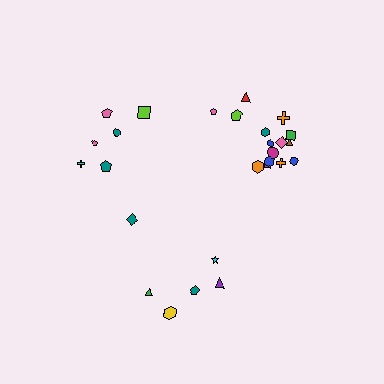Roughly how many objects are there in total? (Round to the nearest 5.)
Roughly 25 objects in total.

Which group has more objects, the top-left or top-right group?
The top-right group.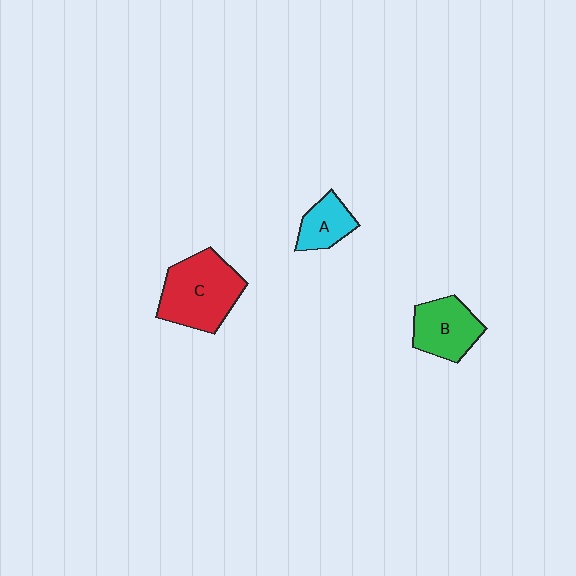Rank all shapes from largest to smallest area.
From largest to smallest: C (red), B (green), A (cyan).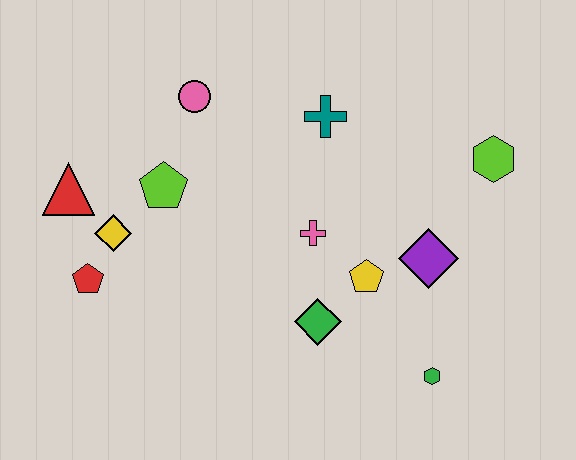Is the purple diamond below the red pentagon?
No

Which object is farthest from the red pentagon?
The lime hexagon is farthest from the red pentagon.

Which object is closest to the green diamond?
The yellow pentagon is closest to the green diamond.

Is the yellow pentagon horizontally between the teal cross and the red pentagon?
No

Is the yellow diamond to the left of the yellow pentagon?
Yes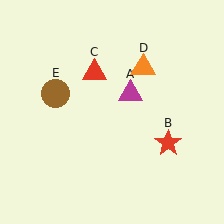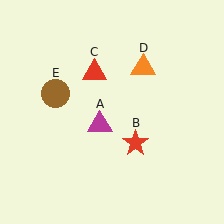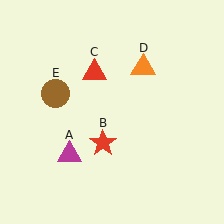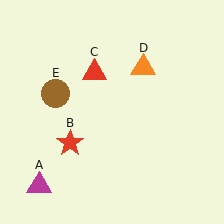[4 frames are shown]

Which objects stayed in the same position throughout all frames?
Red triangle (object C) and orange triangle (object D) and brown circle (object E) remained stationary.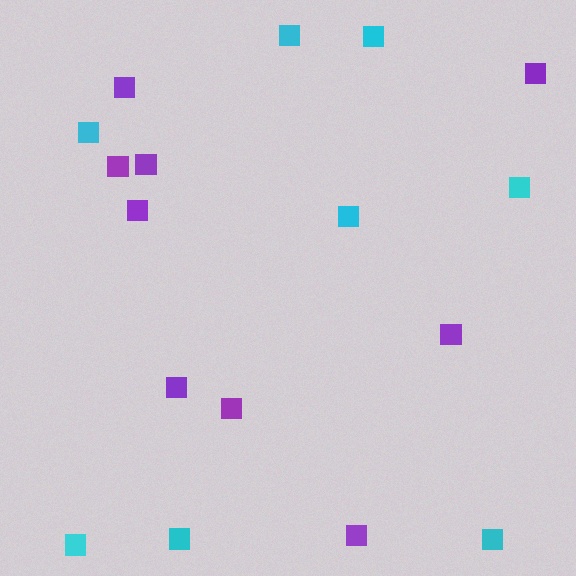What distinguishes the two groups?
There are 2 groups: one group of cyan squares (8) and one group of purple squares (9).